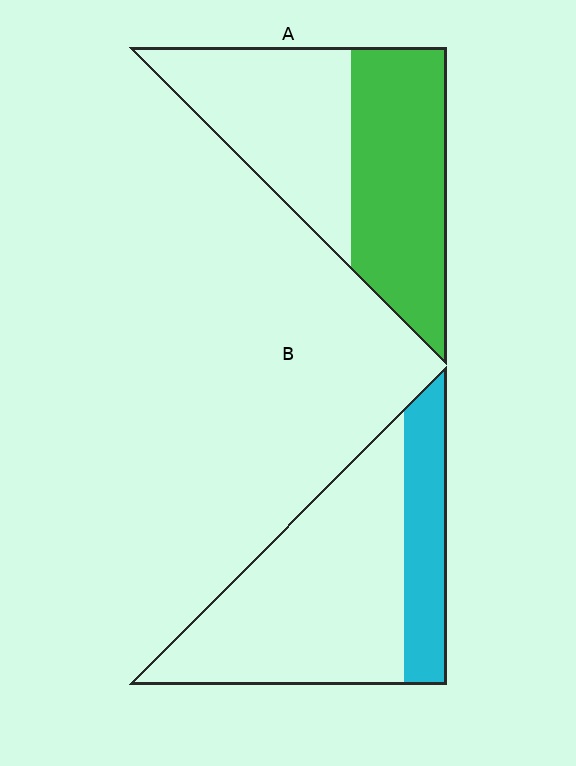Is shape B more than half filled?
No.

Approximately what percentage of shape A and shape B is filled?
A is approximately 50% and B is approximately 25%.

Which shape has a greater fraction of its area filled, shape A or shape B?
Shape A.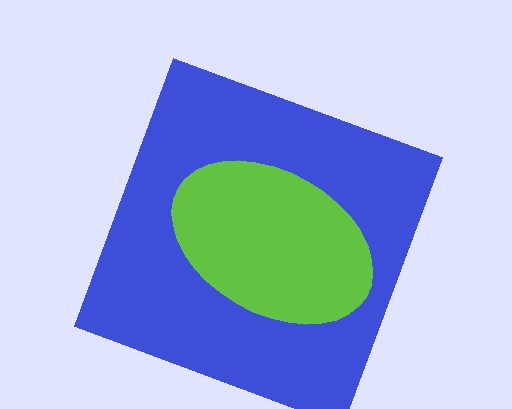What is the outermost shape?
The blue square.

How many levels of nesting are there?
2.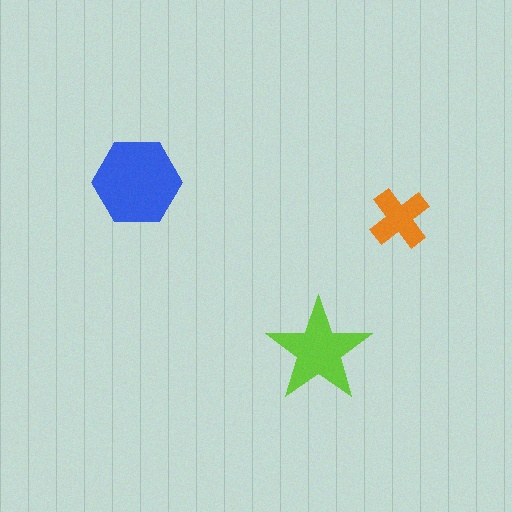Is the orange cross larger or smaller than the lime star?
Smaller.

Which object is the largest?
The blue hexagon.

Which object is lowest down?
The lime star is bottommost.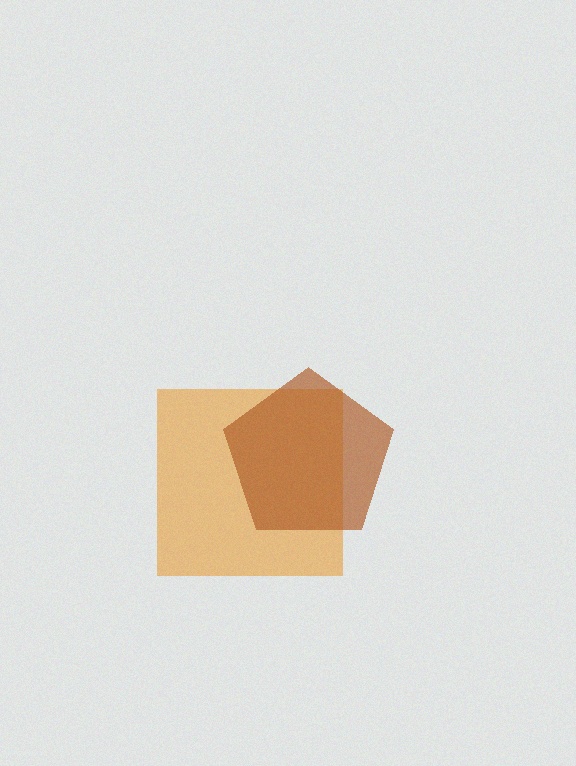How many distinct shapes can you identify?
There are 2 distinct shapes: an orange square, a brown pentagon.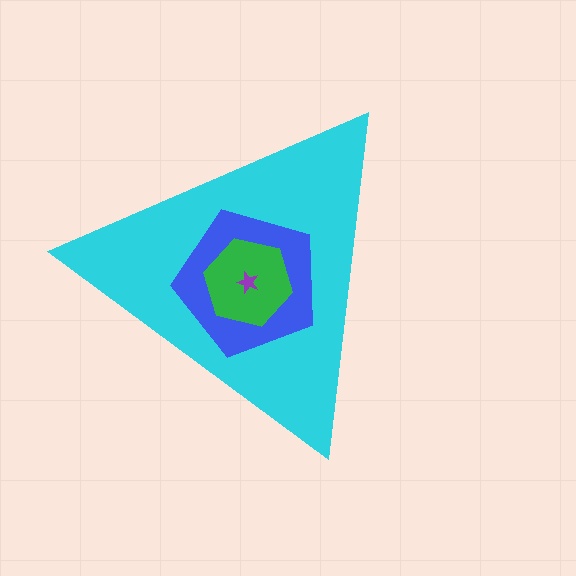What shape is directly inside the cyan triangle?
The blue pentagon.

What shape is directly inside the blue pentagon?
The green hexagon.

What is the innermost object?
The purple star.